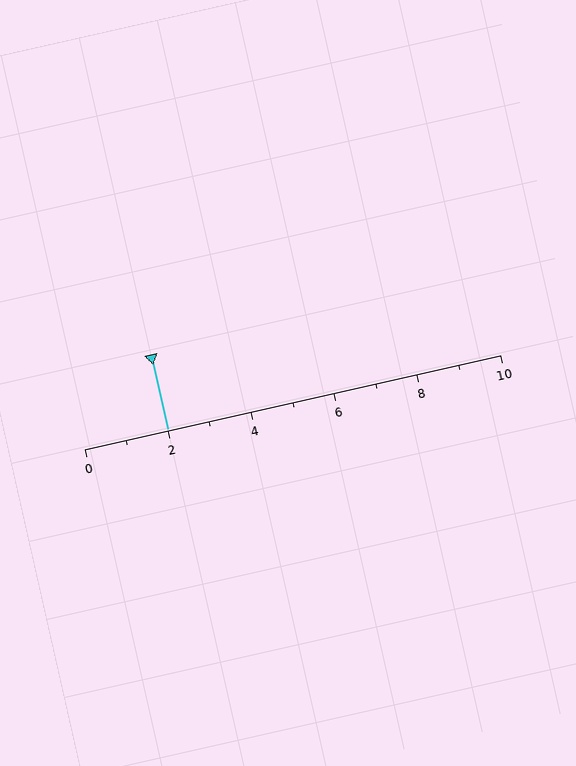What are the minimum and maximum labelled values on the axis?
The axis runs from 0 to 10.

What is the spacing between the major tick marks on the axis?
The major ticks are spaced 2 apart.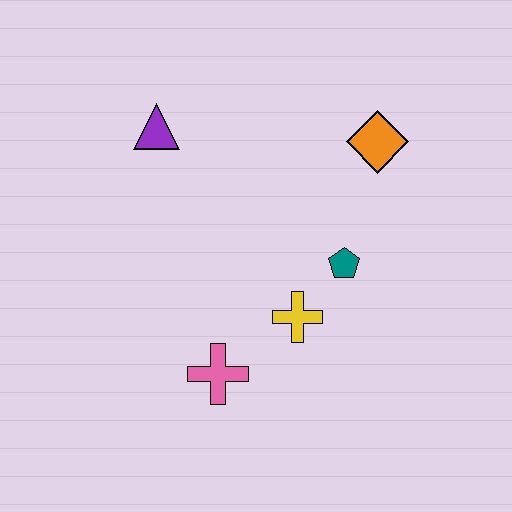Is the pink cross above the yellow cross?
No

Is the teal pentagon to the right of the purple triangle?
Yes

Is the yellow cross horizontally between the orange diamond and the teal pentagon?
No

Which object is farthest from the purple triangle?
The pink cross is farthest from the purple triangle.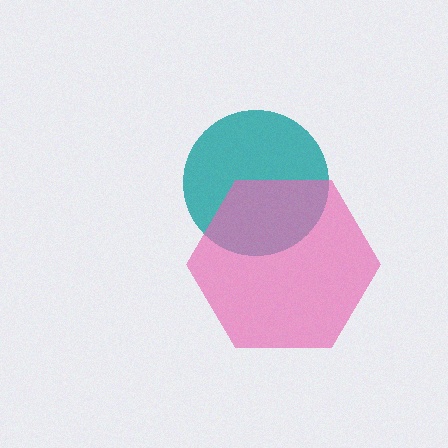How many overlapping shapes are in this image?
There are 2 overlapping shapes in the image.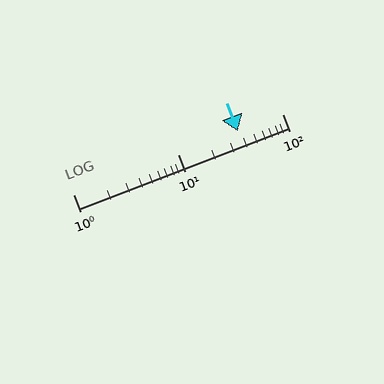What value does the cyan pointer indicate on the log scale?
The pointer indicates approximately 38.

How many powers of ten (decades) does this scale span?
The scale spans 2 decades, from 1 to 100.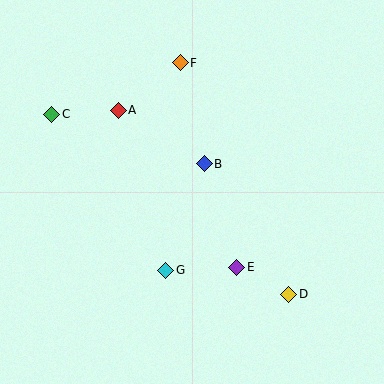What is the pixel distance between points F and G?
The distance between F and G is 208 pixels.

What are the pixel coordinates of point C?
Point C is at (52, 114).